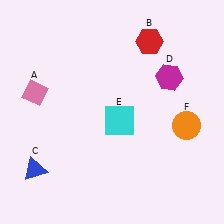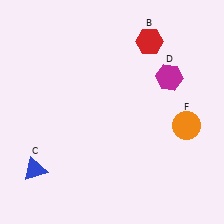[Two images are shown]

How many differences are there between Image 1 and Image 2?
There are 2 differences between the two images.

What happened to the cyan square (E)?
The cyan square (E) was removed in Image 2. It was in the bottom-right area of Image 1.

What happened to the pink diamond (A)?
The pink diamond (A) was removed in Image 2. It was in the top-left area of Image 1.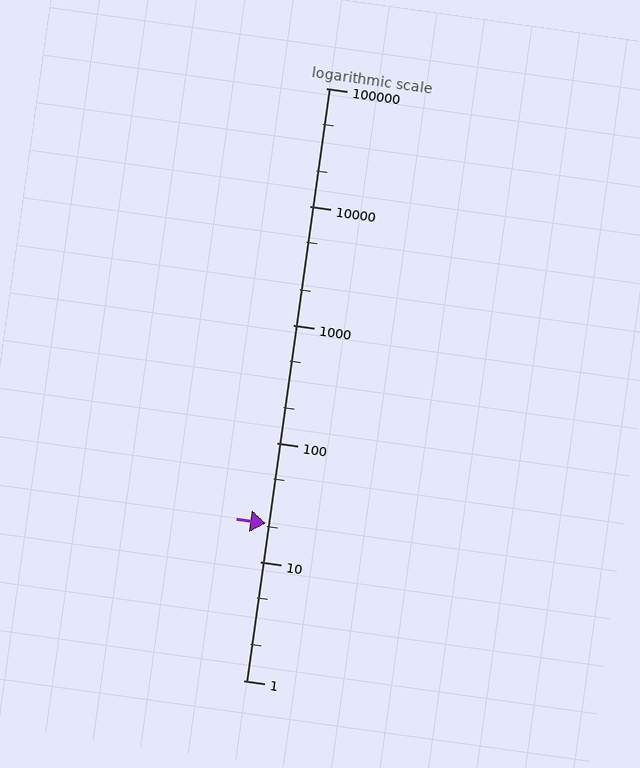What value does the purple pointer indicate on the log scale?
The pointer indicates approximately 21.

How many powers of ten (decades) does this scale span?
The scale spans 5 decades, from 1 to 100000.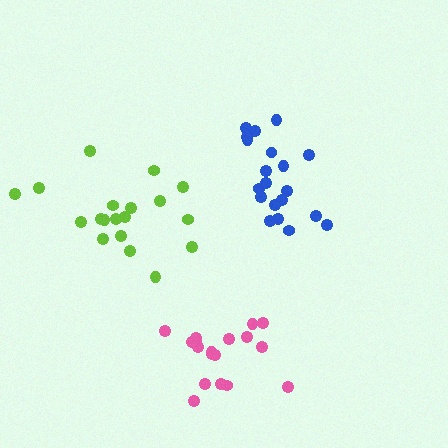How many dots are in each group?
Group 1: 20 dots, Group 2: 19 dots, Group 3: 18 dots (57 total).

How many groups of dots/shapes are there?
There are 3 groups.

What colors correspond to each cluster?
The clusters are colored: blue, lime, pink.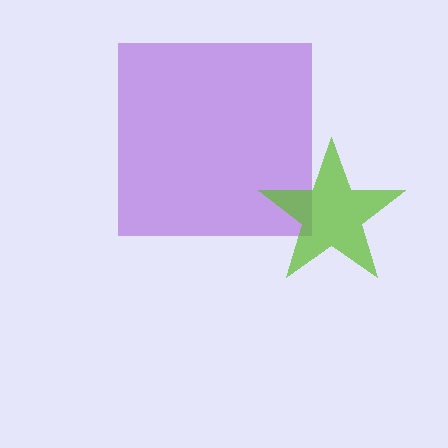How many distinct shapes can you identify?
There are 2 distinct shapes: a purple square, a lime star.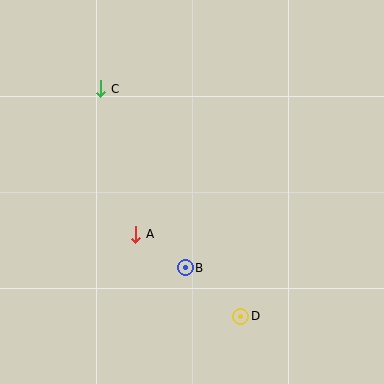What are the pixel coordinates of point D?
Point D is at (241, 316).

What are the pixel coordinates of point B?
Point B is at (185, 268).